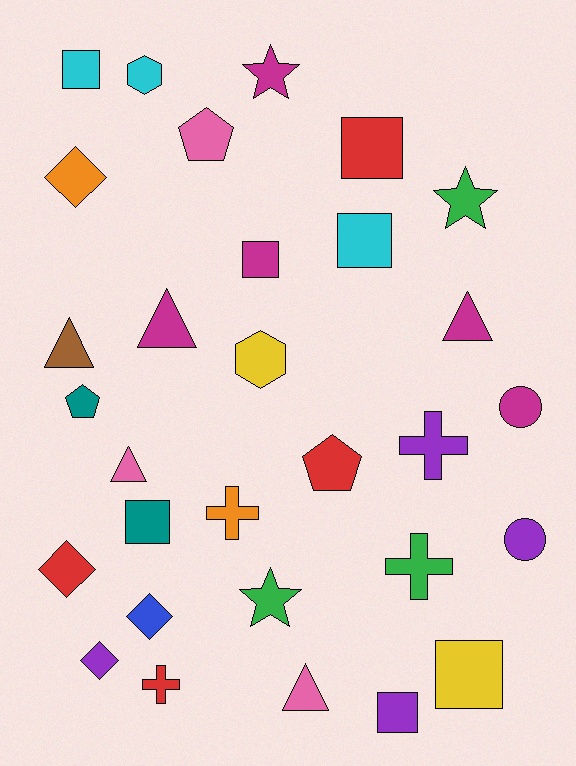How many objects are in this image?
There are 30 objects.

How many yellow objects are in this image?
There are 2 yellow objects.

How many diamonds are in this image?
There are 4 diamonds.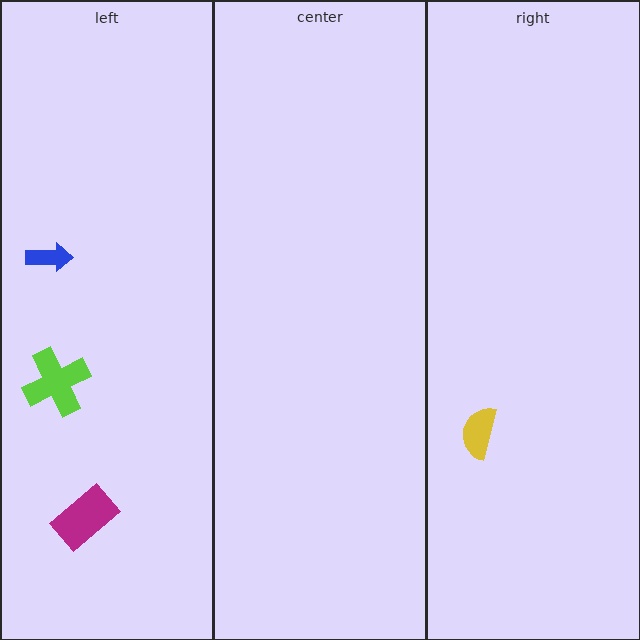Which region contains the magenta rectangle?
The left region.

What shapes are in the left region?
The lime cross, the magenta rectangle, the blue arrow.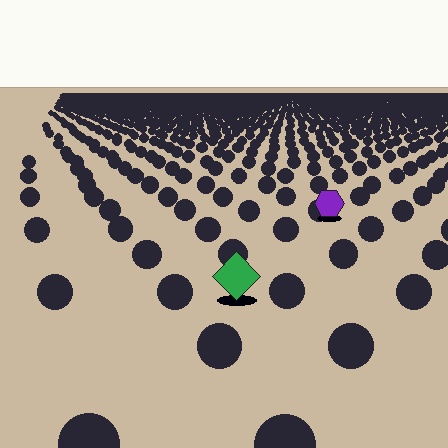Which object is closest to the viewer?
The green diamond is closest. The texture marks near it are larger and more spread out.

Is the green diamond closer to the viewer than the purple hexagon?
Yes. The green diamond is closer — you can tell from the texture gradient: the ground texture is coarser near it.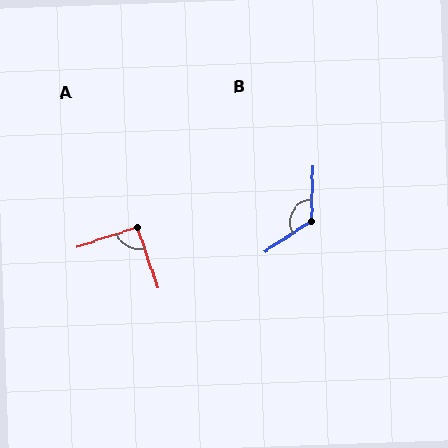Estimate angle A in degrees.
Approximately 91 degrees.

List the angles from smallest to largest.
A (91°), B (124°).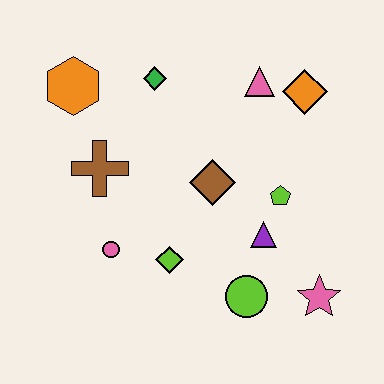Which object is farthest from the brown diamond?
The orange hexagon is farthest from the brown diamond.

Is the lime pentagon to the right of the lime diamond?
Yes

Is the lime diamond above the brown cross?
No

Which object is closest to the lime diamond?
The pink circle is closest to the lime diamond.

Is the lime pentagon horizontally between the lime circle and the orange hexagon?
No